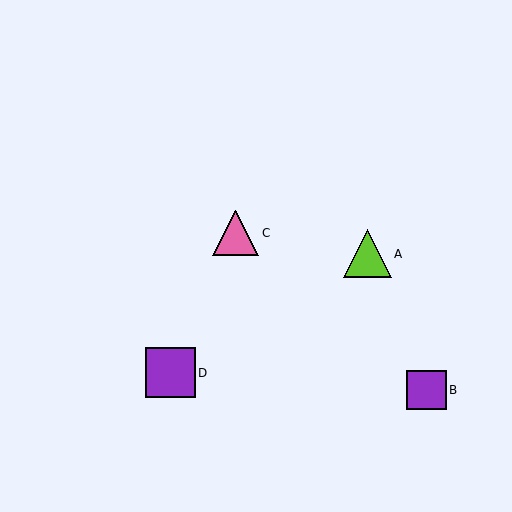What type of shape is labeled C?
Shape C is a pink triangle.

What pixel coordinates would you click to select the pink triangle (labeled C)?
Click at (236, 233) to select the pink triangle C.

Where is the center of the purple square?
The center of the purple square is at (170, 373).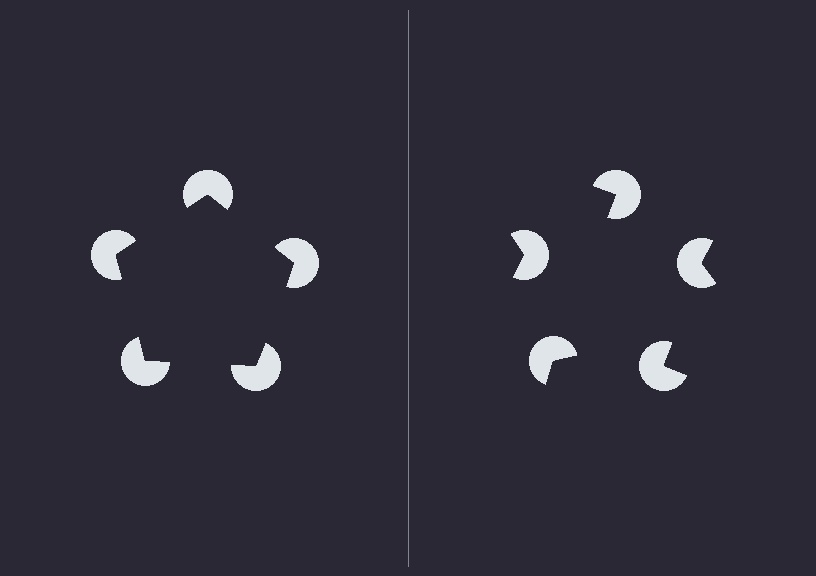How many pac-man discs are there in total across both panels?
10 — 5 on each side.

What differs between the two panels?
The pac-man discs are positioned identically on both sides; only the wedge orientations differ. On the left they align to a pentagon; on the right they are misaligned.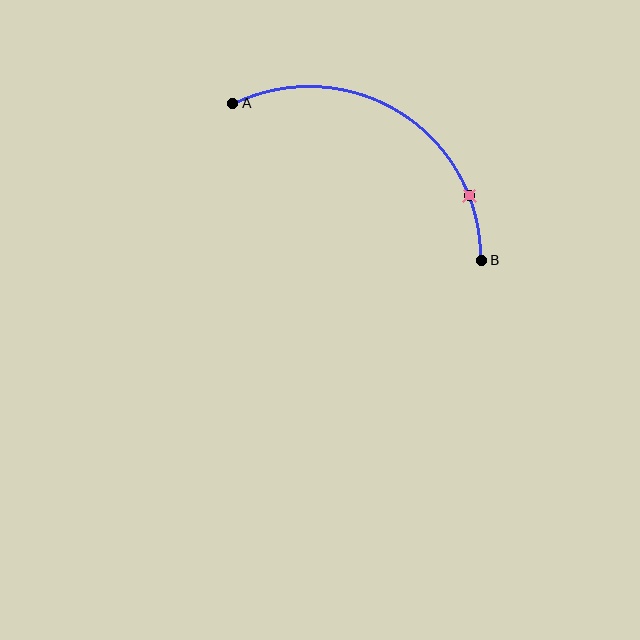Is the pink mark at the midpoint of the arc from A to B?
No. The pink mark lies on the arc but is closer to endpoint B. The arc midpoint would be at the point on the curve equidistant along the arc from both A and B.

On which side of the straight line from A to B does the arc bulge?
The arc bulges above the straight line connecting A and B.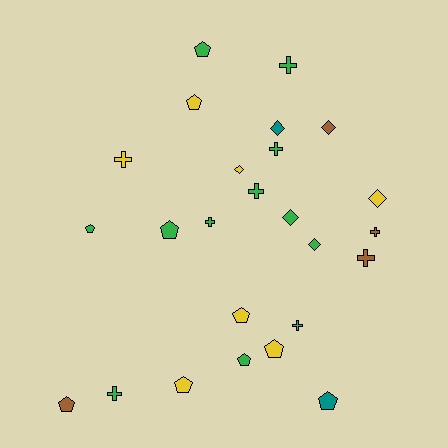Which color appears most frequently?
Green, with 12 objects.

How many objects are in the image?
There are 25 objects.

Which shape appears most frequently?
Pentagon, with 10 objects.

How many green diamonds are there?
There are 2 green diamonds.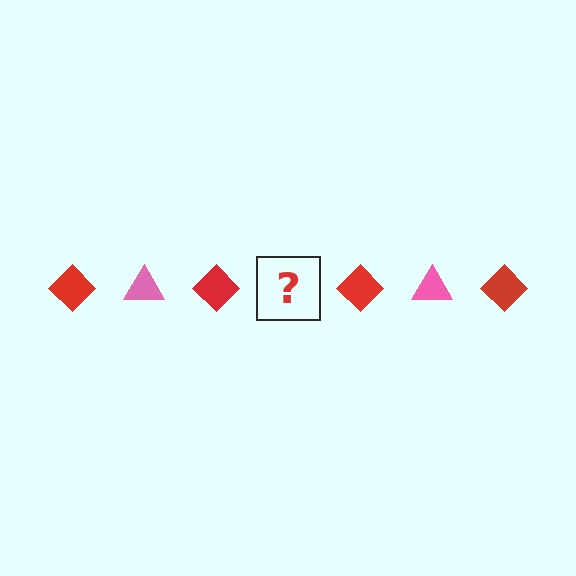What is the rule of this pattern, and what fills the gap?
The rule is that the pattern alternates between red diamond and pink triangle. The gap should be filled with a pink triangle.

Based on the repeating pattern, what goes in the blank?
The blank should be a pink triangle.